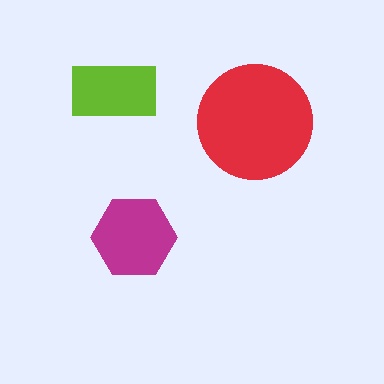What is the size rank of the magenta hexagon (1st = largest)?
2nd.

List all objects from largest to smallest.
The red circle, the magenta hexagon, the lime rectangle.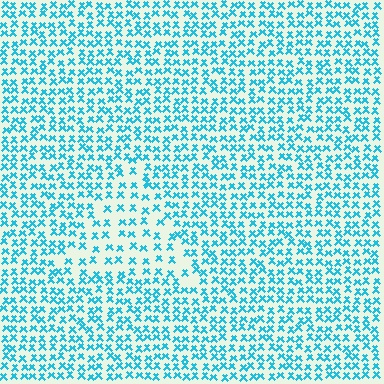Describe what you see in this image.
The image contains small cyan elements arranged at two different densities. A triangle-shaped region is visible where the elements are less densely packed than the surrounding area.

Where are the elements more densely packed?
The elements are more densely packed outside the triangle boundary.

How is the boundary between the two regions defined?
The boundary is defined by a change in element density (approximately 1.8x ratio). All elements are the same color, size, and shape.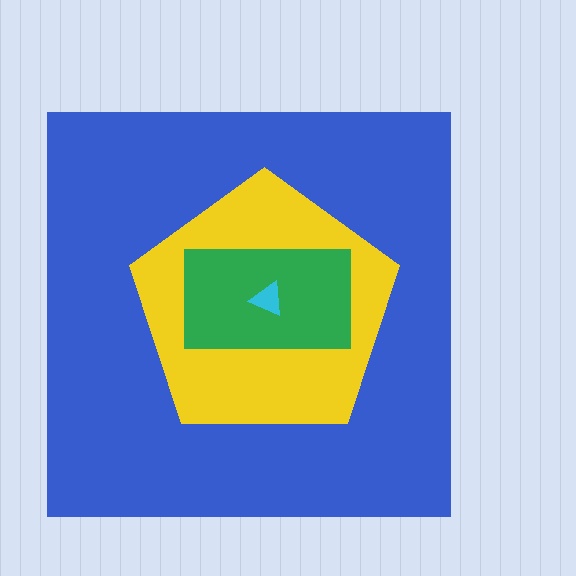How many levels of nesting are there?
4.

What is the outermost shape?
The blue square.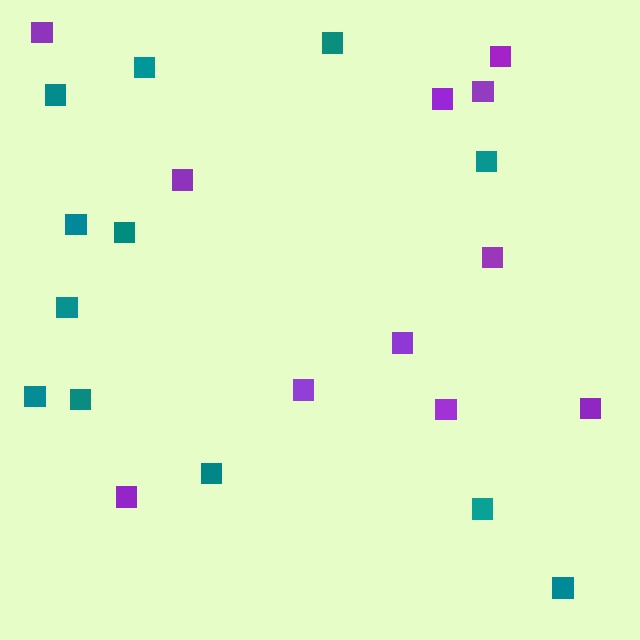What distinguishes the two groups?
There are 2 groups: one group of purple squares (11) and one group of teal squares (12).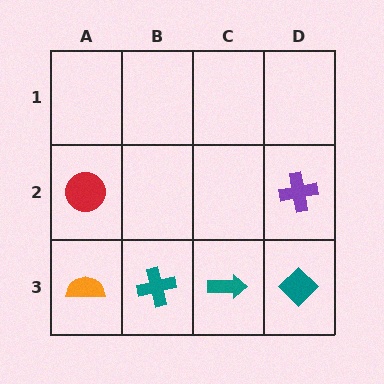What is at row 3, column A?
An orange semicircle.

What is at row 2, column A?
A red circle.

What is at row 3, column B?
A teal cross.